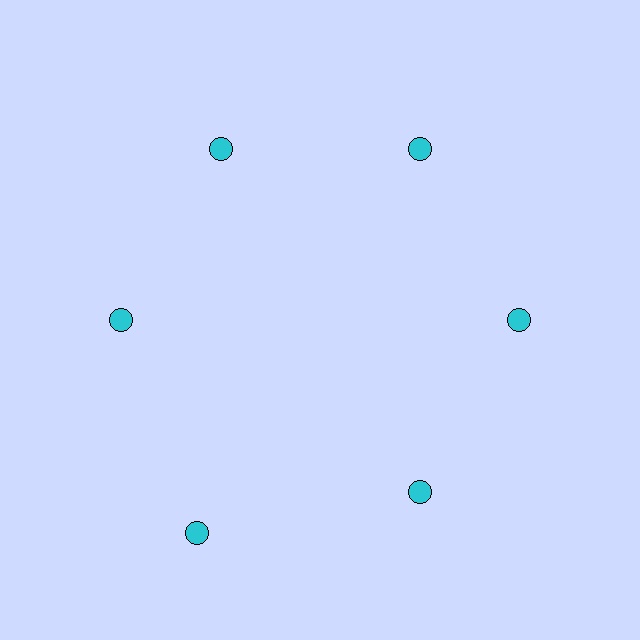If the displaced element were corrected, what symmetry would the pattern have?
It would have 6-fold rotational symmetry — the pattern would map onto itself every 60 degrees.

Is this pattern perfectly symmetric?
No. The 6 cyan circles are arranged in a ring, but one element near the 7 o'clock position is pushed outward from the center, breaking the 6-fold rotational symmetry.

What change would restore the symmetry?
The symmetry would be restored by moving it inward, back onto the ring so that all 6 circles sit at equal angles and equal distance from the center.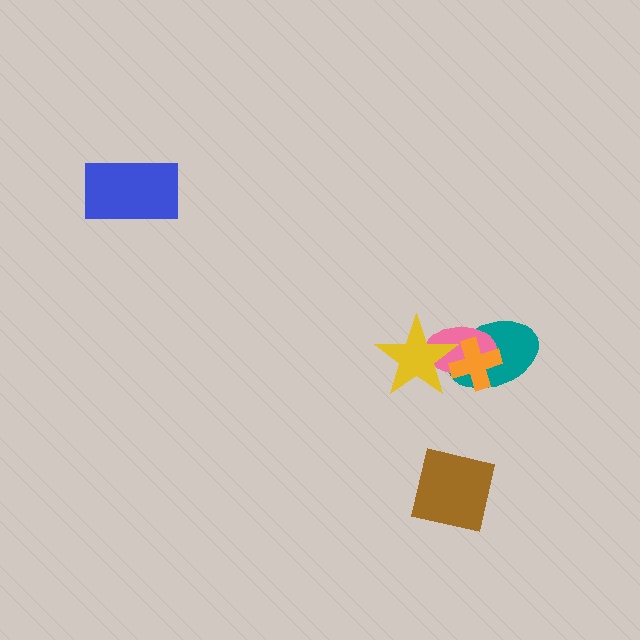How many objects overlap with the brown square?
0 objects overlap with the brown square.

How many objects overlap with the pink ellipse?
3 objects overlap with the pink ellipse.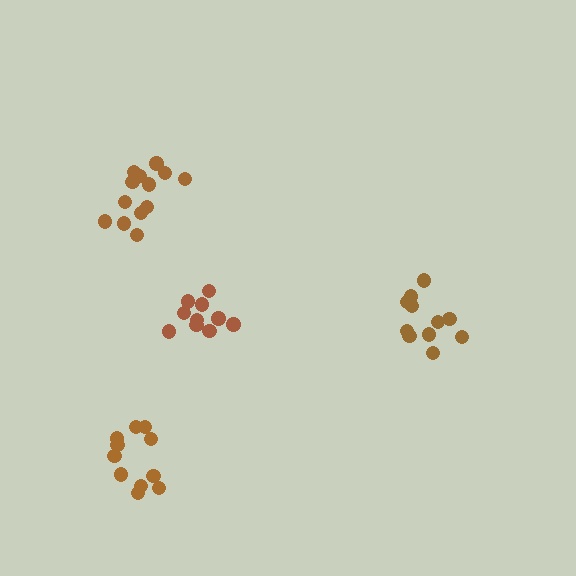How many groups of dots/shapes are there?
There are 4 groups.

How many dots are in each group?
Group 1: 10 dots, Group 2: 11 dots, Group 3: 11 dots, Group 4: 13 dots (45 total).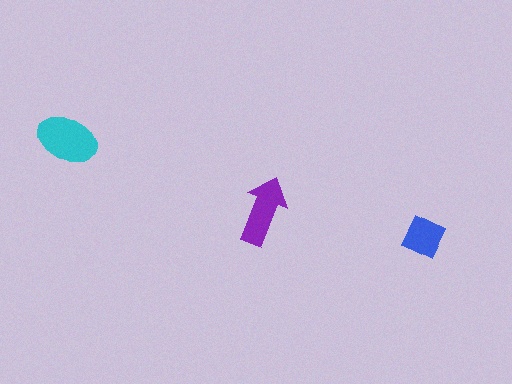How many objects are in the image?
There are 3 objects in the image.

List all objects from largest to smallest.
The cyan ellipse, the purple arrow, the blue diamond.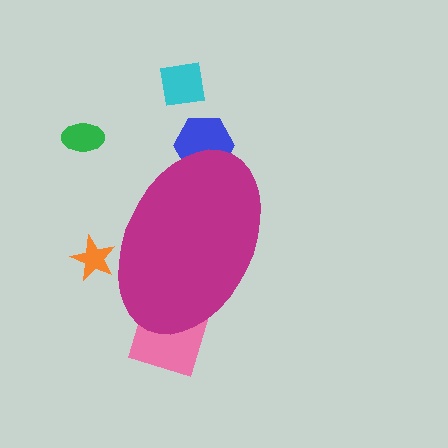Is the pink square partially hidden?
Yes, the pink square is partially hidden behind the magenta ellipse.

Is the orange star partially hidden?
Yes, the orange star is partially hidden behind the magenta ellipse.